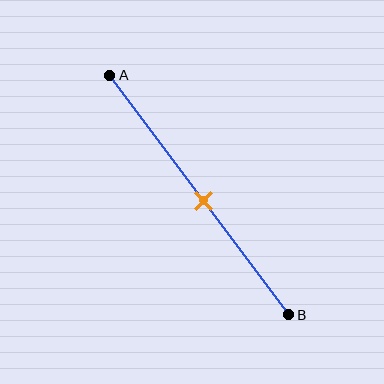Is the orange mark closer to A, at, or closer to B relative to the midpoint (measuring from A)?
The orange mark is approximately at the midpoint of segment AB.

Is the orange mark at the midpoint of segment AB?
Yes, the mark is approximately at the midpoint.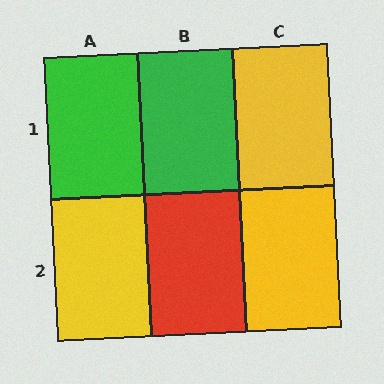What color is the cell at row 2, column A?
Yellow.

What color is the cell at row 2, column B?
Red.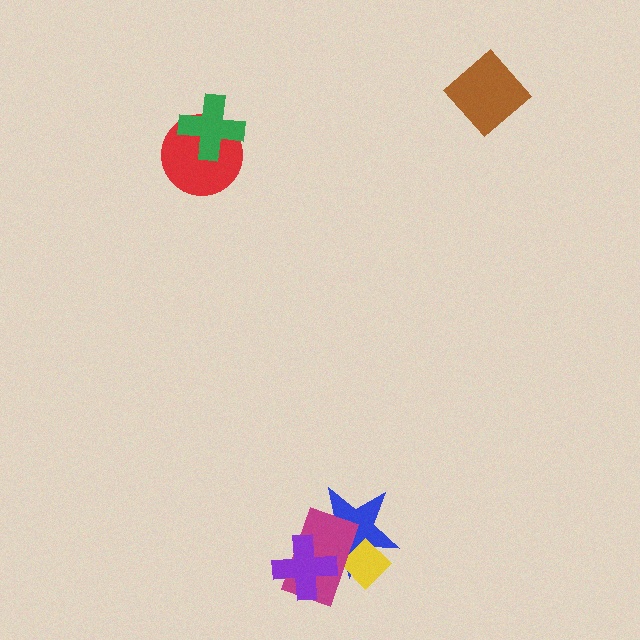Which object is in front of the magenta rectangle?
The purple cross is in front of the magenta rectangle.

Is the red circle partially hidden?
Yes, it is partially covered by another shape.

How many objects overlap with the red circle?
1 object overlaps with the red circle.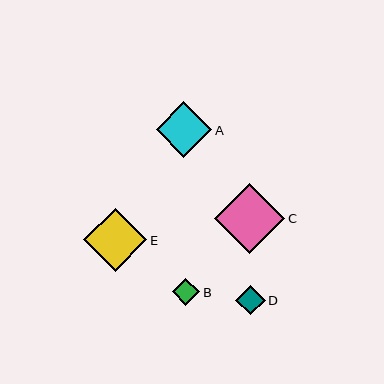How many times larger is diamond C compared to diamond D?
Diamond C is approximately 2.4 times the size of diamond D.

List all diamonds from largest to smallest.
From largest to smallest: C, E, A, D, B.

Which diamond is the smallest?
Diamond B is the smallest with a size of approximately 28 pixels.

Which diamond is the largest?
Diamond C is the largest with a size of approximately 70 pixels.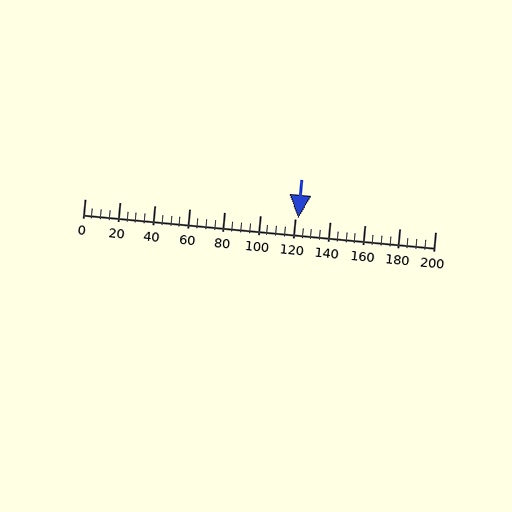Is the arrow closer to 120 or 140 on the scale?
The arrow is closer to 120.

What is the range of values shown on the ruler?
The ruler shows values from 0 to 200.